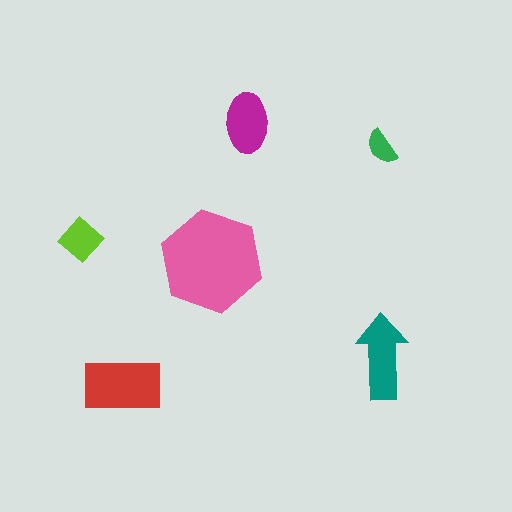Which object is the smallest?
The green semicircle.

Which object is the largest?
The pink hexagon.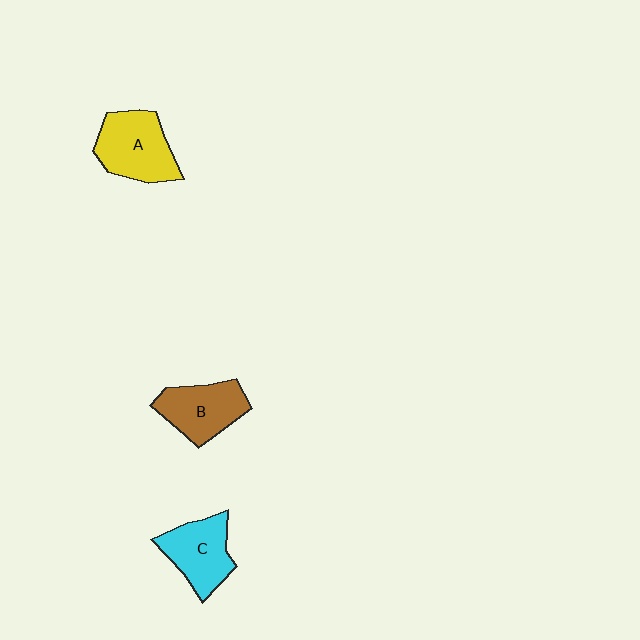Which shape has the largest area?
Shape A (yellow).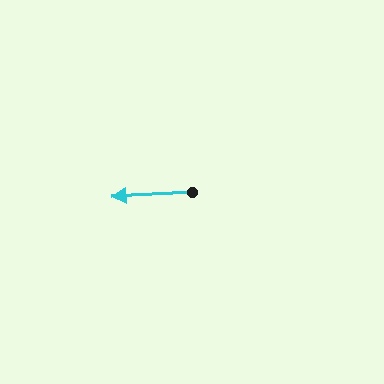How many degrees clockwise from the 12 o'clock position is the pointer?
Approximately 267 degrees.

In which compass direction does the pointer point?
West.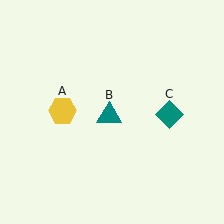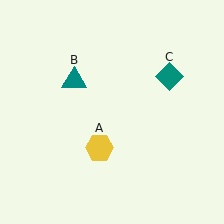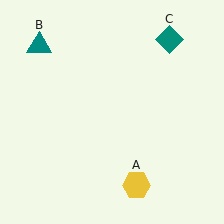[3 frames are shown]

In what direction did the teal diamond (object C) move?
The teal diamond (object C) moved up.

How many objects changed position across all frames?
3 objects changed position: yellow hexagon (object A), teal triangle (object B), teal diamond (object C).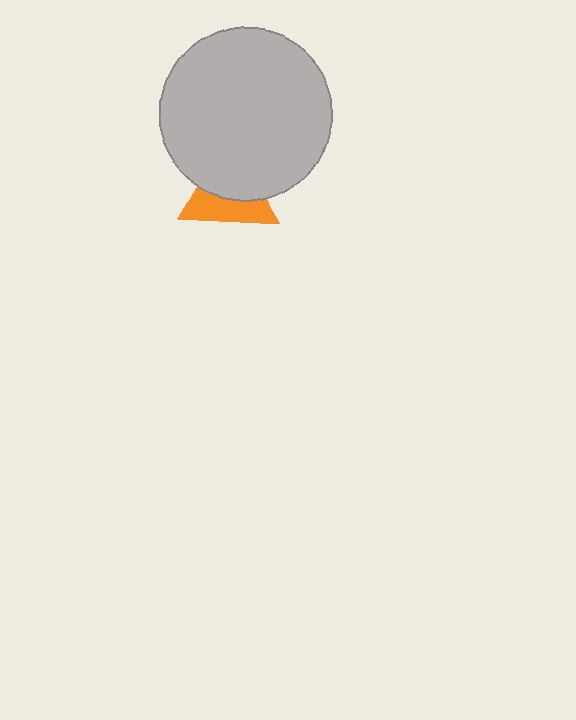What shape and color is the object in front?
The object in front is a light gray circle.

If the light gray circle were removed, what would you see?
You would see the complete orange triangle.